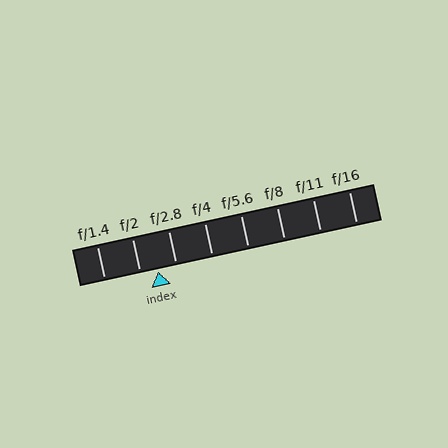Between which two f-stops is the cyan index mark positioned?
The index mark is between f/2 and f/2.8.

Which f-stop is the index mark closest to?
The index mark is closest to f/2.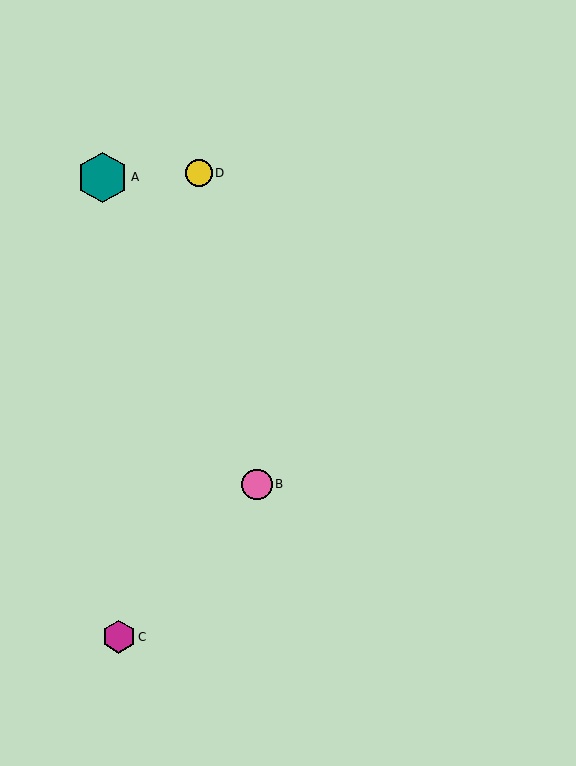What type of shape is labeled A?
Shape A is a teal hexagon.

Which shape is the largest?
The teal hexagon (labeled A) is the largest.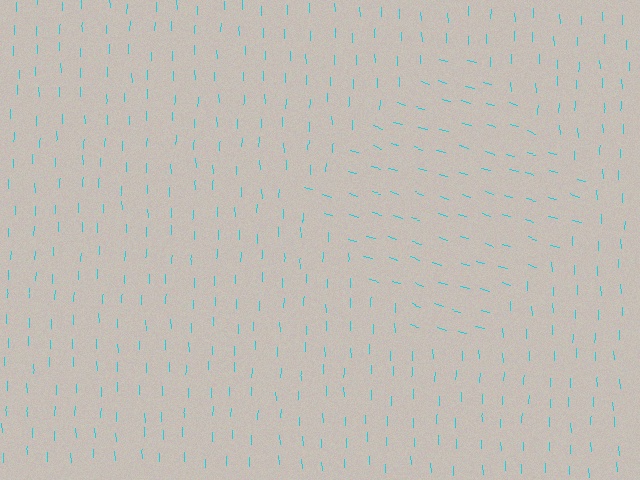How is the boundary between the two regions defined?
The boundary is defined purely by a change in line orientation (approximately 73 degrees difference). All lines are the same color and thickness.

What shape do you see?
I see a diamond.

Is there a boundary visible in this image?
Yes, there is a texture boundary formed by a change in line orientation.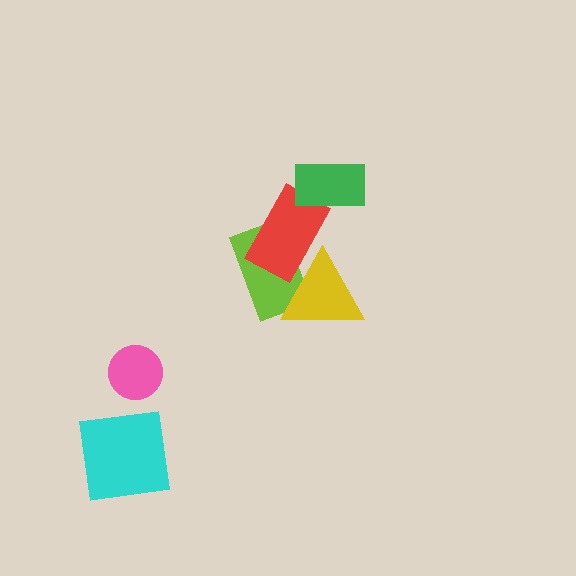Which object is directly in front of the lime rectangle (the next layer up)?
The red rectangle is directly in front of the lime rectangle.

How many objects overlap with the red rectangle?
3 objects overlap with the red rectangle.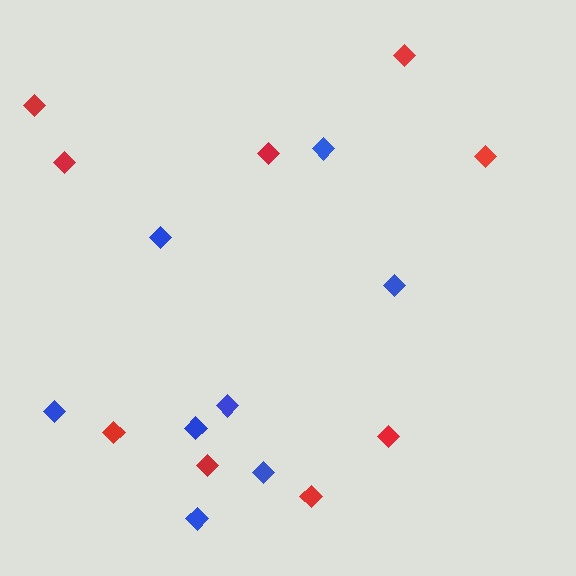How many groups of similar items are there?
There are 2 groups: one group of blue diamonds (8) and one group of red diamonds (9).